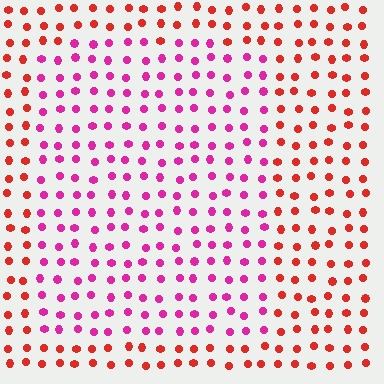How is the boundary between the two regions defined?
The boundary is defined purely by a slight shift in hue (about 43 degrees). Spacing, size, and orientation are identical on both sides.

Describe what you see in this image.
The image is filled with small red elements in a uniform arrangement. A rectangle-shaped region is visible where the elements are tinted to a slightly different hue, forming a subtle color boundary.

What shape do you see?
I see a rectangle.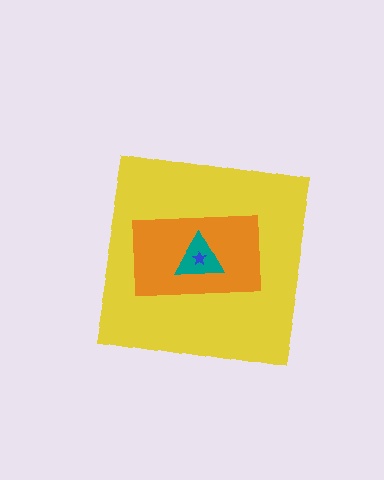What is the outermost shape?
The yellow square.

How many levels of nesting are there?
4.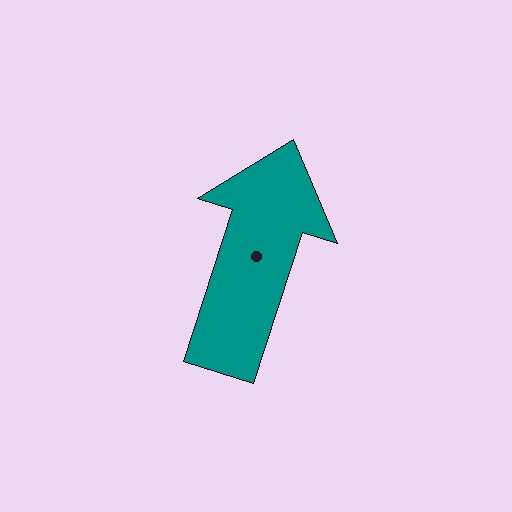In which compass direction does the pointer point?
North.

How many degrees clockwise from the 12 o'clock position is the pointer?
Approximately 18 degrees.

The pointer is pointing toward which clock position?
Roughly 1 o'clock.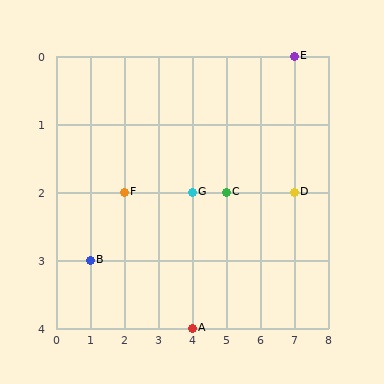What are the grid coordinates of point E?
Point E is at grid coordinates (7, 0).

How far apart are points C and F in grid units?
Points C and F are 3 columns apart.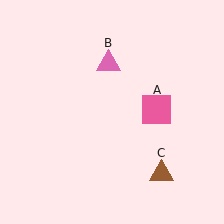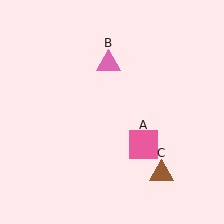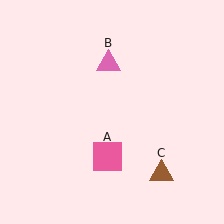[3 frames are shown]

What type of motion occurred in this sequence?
The pink square (object A) rotated clockwise around the center of the scene.